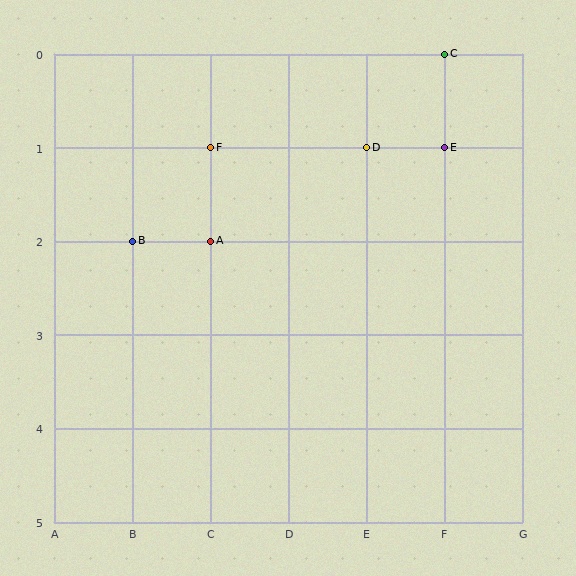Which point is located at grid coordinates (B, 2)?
Point B is at (B, 2).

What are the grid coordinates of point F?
Point F is at grid coordinates (C, 1).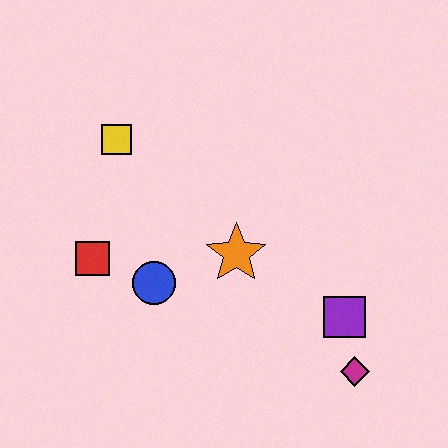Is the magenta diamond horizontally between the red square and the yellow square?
No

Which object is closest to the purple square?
The magenta diamond is closest to the purple square.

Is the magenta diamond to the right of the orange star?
Yes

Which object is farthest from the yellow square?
The magenta diamond is farthest from the yellow square.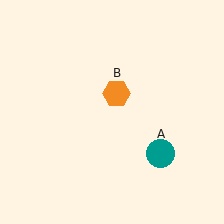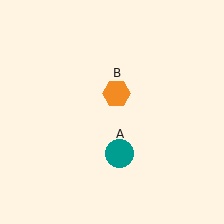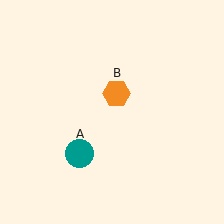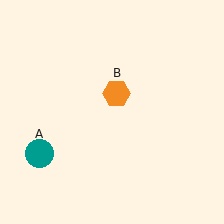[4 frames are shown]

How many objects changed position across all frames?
1 object changed position: teal circle (object A).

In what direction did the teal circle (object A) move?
The teal circle (object A) moved left.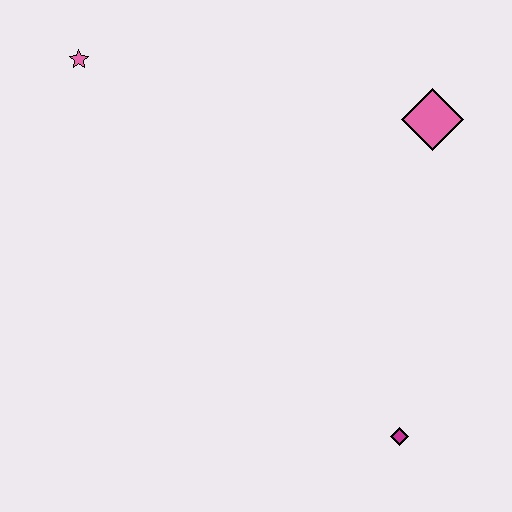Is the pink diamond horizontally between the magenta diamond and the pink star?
No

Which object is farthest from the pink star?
The magenta diamond is farthest from the pink star.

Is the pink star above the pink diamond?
Yes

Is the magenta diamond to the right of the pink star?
Yes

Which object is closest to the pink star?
The pink diamond is closest to the pink star.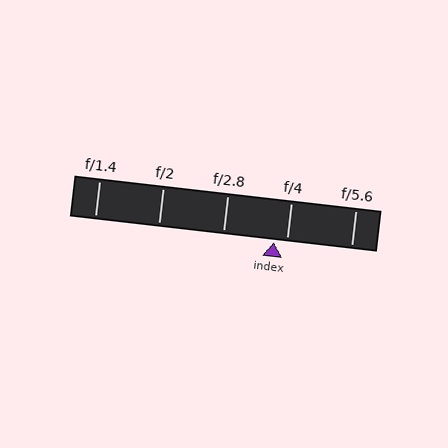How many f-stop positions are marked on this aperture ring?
There are 5 f-stop positions marked.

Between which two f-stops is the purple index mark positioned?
The index mark is between f/2.8 and f/4.